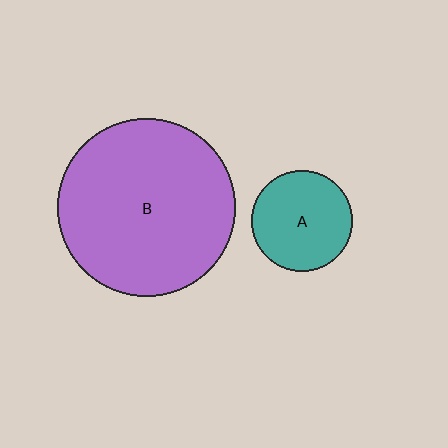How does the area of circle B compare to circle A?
Approximately 3.1 times.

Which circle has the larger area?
Circle B (purple).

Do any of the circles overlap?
No, none of the circles overlap.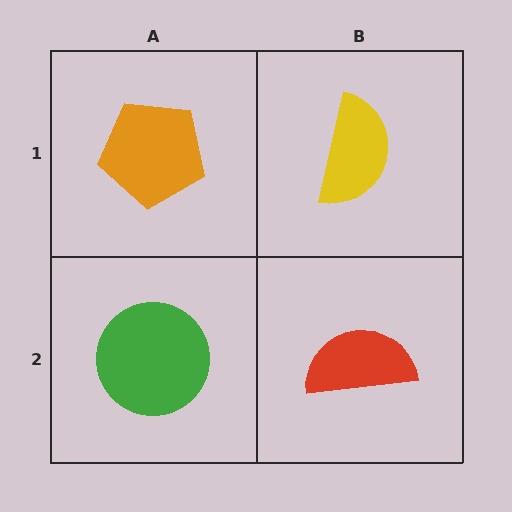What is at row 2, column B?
A red semicircle.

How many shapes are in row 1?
2 shapes.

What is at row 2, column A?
A green circle.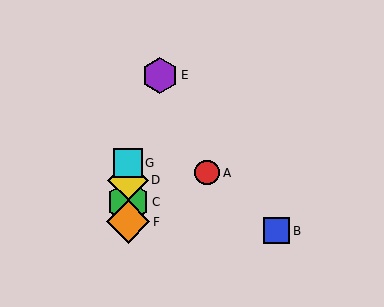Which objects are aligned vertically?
Objects C, D, F, G are aligned vertically.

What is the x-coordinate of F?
Object F is at x≈128.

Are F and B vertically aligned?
No, F is at x≈128 and B is at x≈277.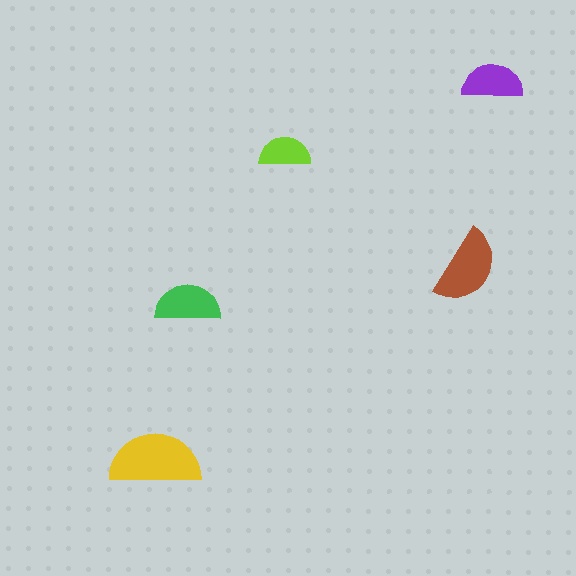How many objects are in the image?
There are 5 objects in the image.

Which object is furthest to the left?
The yellow semicircle is leftmost.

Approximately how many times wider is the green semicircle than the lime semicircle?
About 1.5 times wider.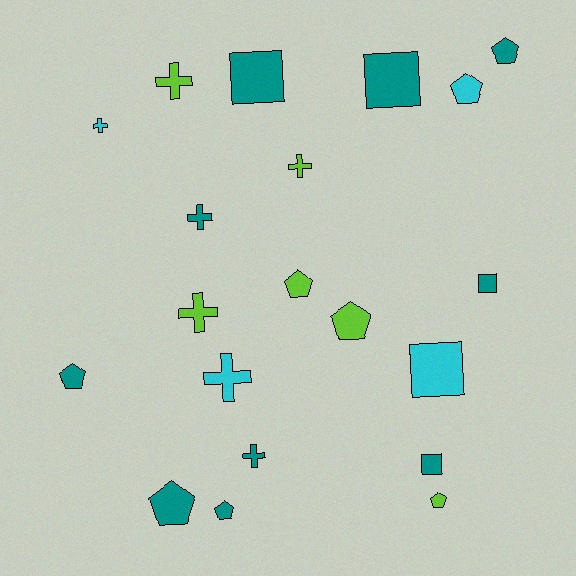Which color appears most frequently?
Teal, with 10 objects.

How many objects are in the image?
There are 20 objects.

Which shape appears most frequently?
Pentagon, with 8 objects.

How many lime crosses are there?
There are 3 lime crosses.